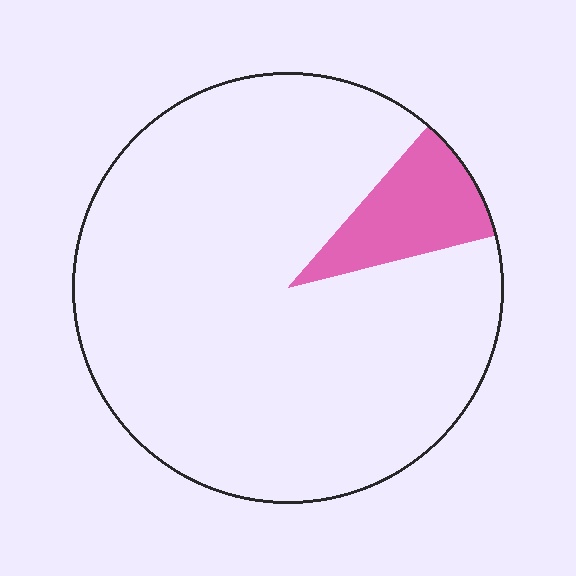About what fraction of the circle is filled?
About one tenth (1/10).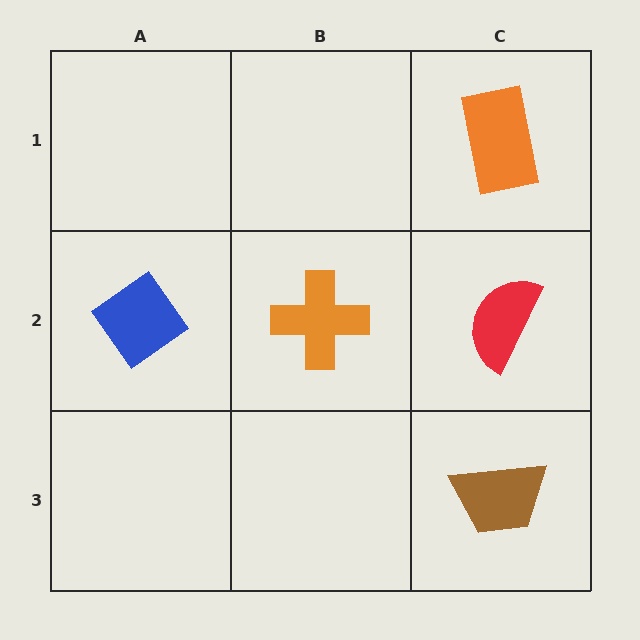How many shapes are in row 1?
1 shape.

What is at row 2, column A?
A blue diamond.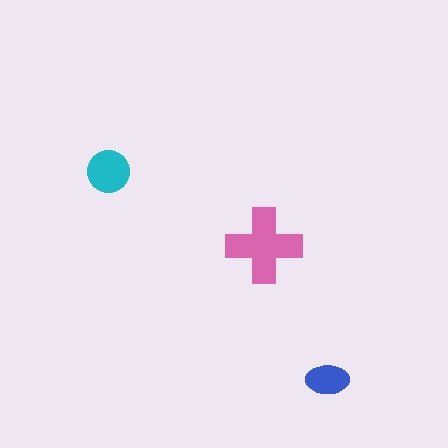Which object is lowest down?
The blue ellipse is bottommost.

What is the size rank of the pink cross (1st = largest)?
1st.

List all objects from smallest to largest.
The blue ellipse, the cyan circle, the pink cross.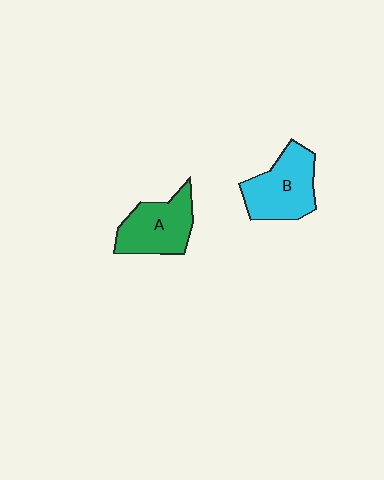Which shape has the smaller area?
Shape A (green).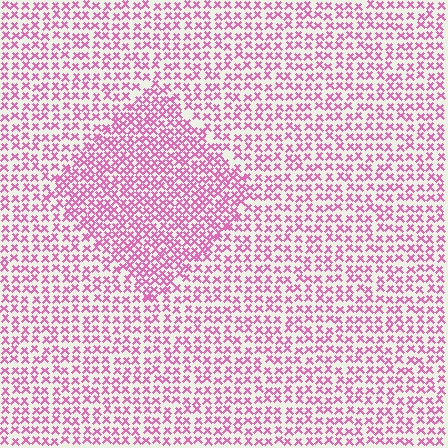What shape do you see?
I see a diamond.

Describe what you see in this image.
The image contains small pink elements arranged at two different densities. A diamond-shaped region is visible where the elements are more densely packed than the surrounding area.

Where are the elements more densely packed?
The elements are more densely packed inside the diamond boundary.